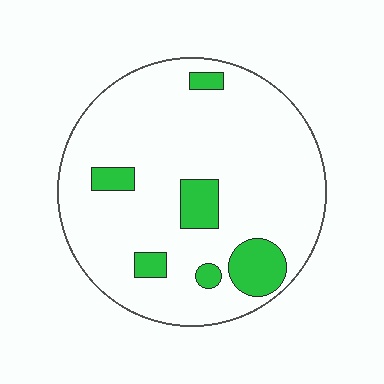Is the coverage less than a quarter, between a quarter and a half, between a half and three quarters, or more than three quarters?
Less than a quarter.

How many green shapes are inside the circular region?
6.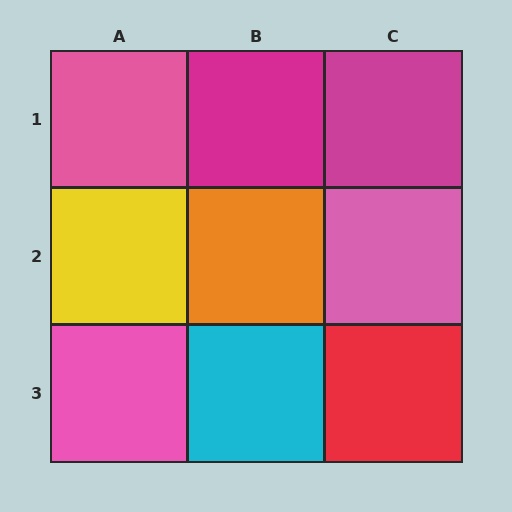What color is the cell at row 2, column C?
Pink.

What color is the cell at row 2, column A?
Yellow.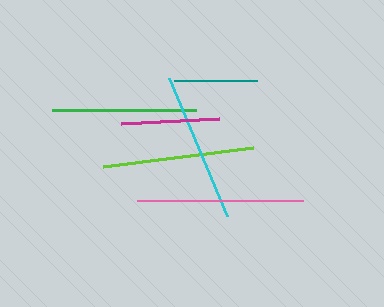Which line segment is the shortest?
The teal line is the shortest at approximately 83 pixels.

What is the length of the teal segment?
The teal segment is approximately 83 pixels long.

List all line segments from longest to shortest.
From longest to shortest: pink, lime, cyan, green, magenta, teal.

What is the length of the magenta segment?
The magenta segment is approximately 98 pixels long.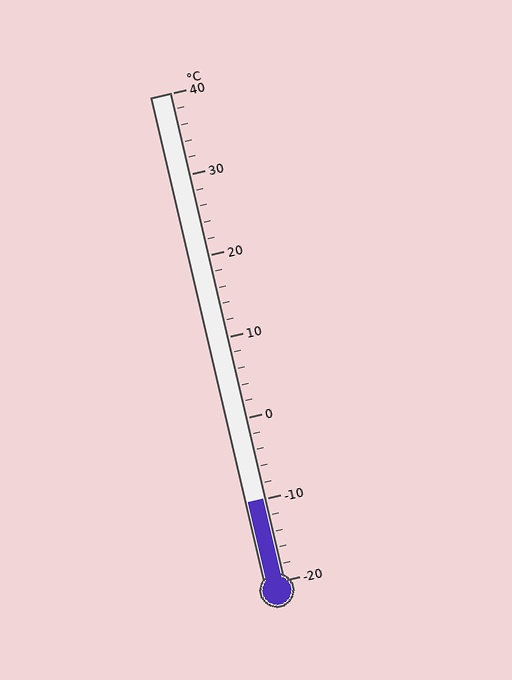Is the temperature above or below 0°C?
The temperature is below 0°C.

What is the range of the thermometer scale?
The thermometer scale ranges from -20°C to 40°C.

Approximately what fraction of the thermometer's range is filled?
The thermometer is filled to approximately 15% of its range.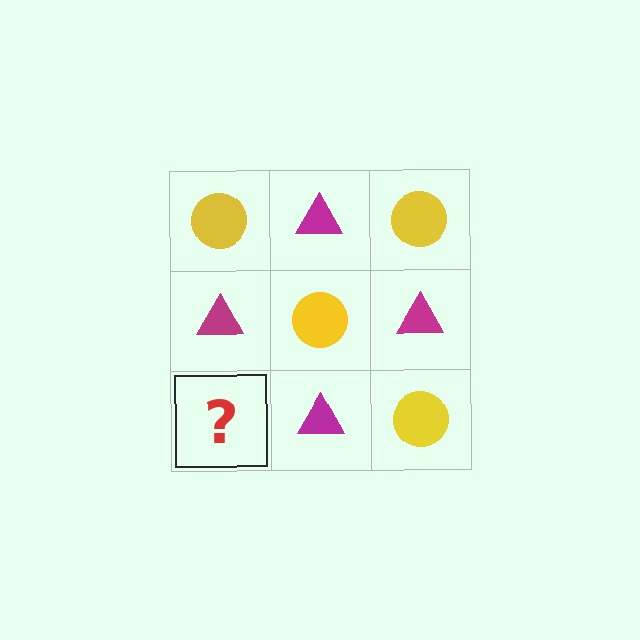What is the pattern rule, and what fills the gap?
The rule is that it alternates yellow circle and magenta triangle in a checkerboard pattern. The gap should be filled with a yellow circle.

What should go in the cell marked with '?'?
The missing cell should contain a yellow circle.